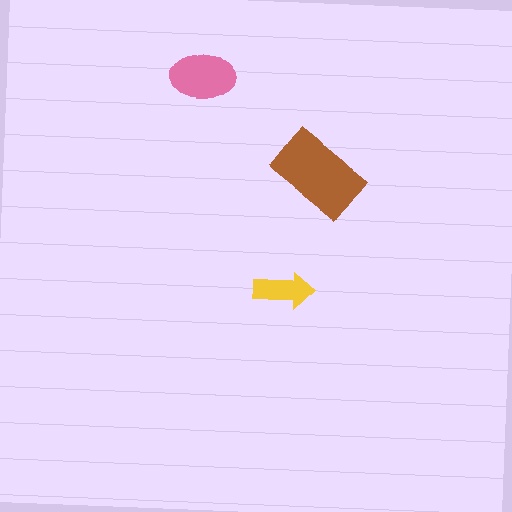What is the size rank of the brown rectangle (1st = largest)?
1st.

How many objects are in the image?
There are 3 objects in the image.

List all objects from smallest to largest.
The yellow arrow, the pink ellipse, the brown rectangle.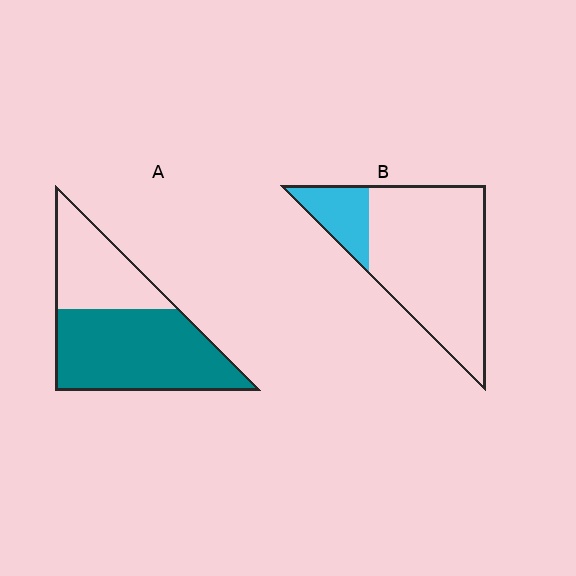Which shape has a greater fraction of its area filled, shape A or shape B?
Shape A.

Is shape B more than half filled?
No.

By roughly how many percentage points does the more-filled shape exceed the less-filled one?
By roughly 45 percentage points (A over B).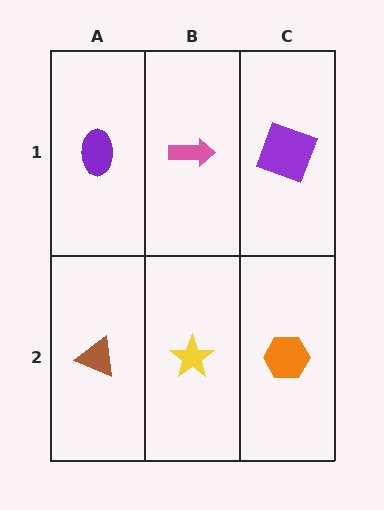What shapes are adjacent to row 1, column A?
A brown triangle (row 2, column A), a pink arrow (row 1, column B).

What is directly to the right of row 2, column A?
A yellow star.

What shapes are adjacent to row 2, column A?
A purple ellipse (row 1, column A), a yellow star (row 2, column B).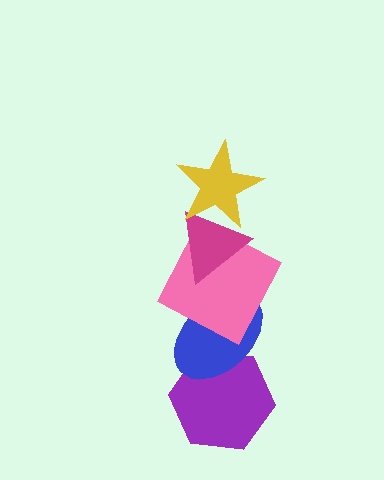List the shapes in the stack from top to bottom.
From top to bottom: the yellow star, the magenta triangle, the pink square, the blue ellipse, the purple hexagon.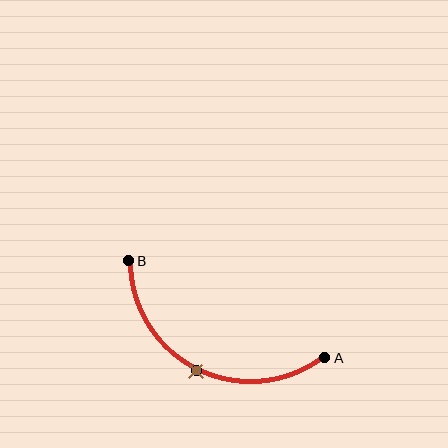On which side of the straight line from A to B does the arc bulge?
The arc bulges below the straight line connecting A and B.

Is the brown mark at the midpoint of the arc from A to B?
Yes. The brown mark lies on the arc at equal arc-length from both A and B — it is the arc midpoint.